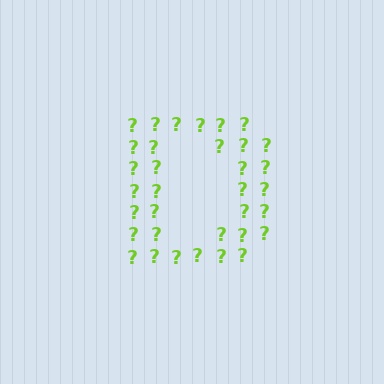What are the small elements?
The small elements are question marks.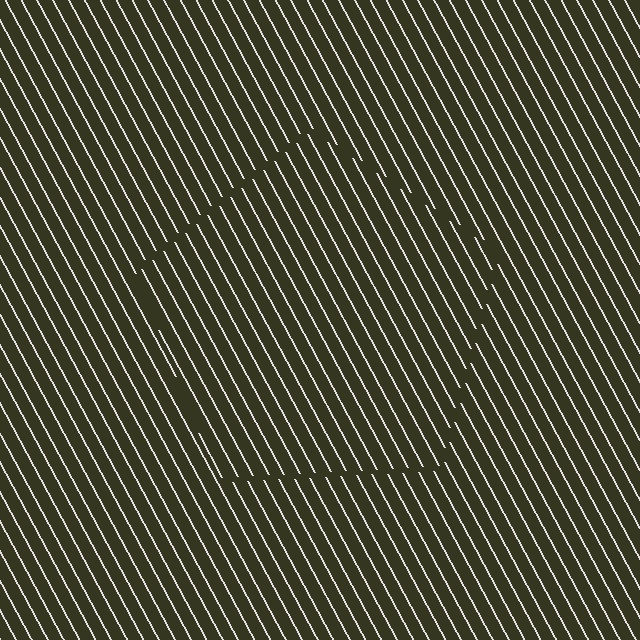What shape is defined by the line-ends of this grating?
An illusory pentagon. The interior of the shape contains the same grating, shifted by half a period — the contour is defined by the phase discontinuity where line-ends from the inner and outer gratings abut.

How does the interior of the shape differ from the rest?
The interior of the shape contains the same grating, shifted by half a period — the contour is defined by the phase discontinuity where line-ends from the inner and outer gratings abut.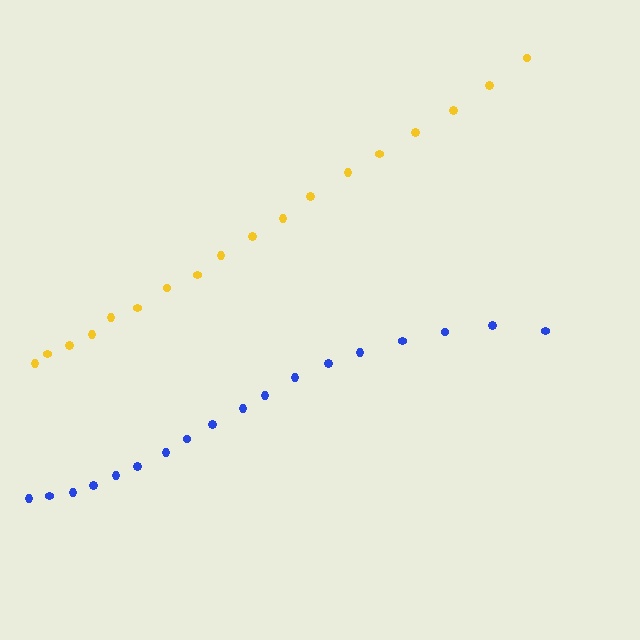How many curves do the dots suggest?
There are 2 distinct paths.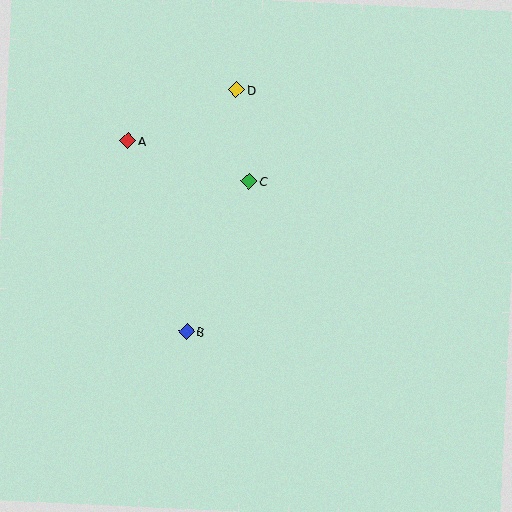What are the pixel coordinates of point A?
Point A is at (128, 141).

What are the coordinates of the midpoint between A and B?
The midpoint between A and B is at (157, 236).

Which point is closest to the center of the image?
Point C at (249, 182) is closest to the center.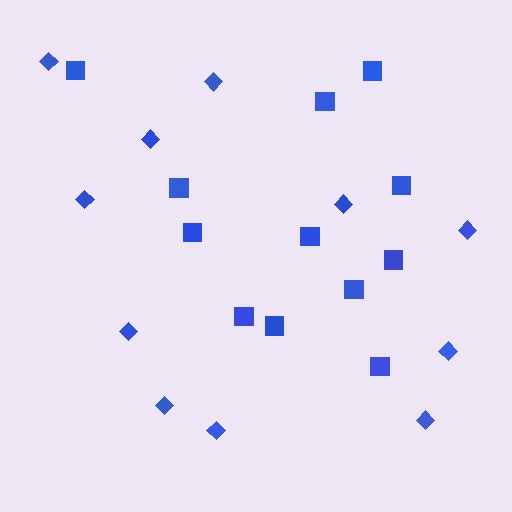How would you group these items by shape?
There are 2 groups: one group of diamonds (11) and one group of squares (12).